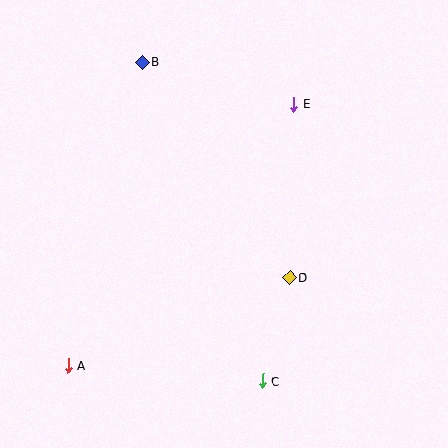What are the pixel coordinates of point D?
Point D is at (290, 278).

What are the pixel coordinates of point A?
Point A is at (68, 366).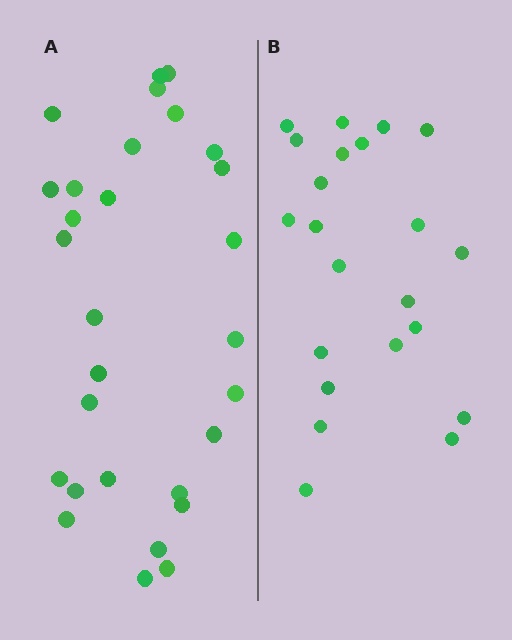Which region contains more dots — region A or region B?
Region A (the left region) has more dots.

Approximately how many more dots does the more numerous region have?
Region A has roughly 8 or so more dots than region B.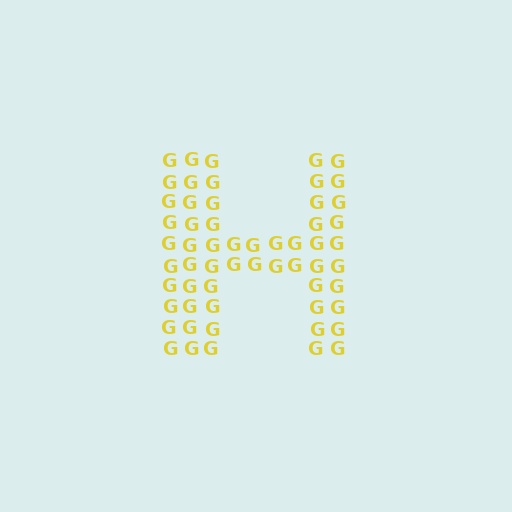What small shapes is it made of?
It is made of small letter G's.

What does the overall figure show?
The overall figure shows the letter H.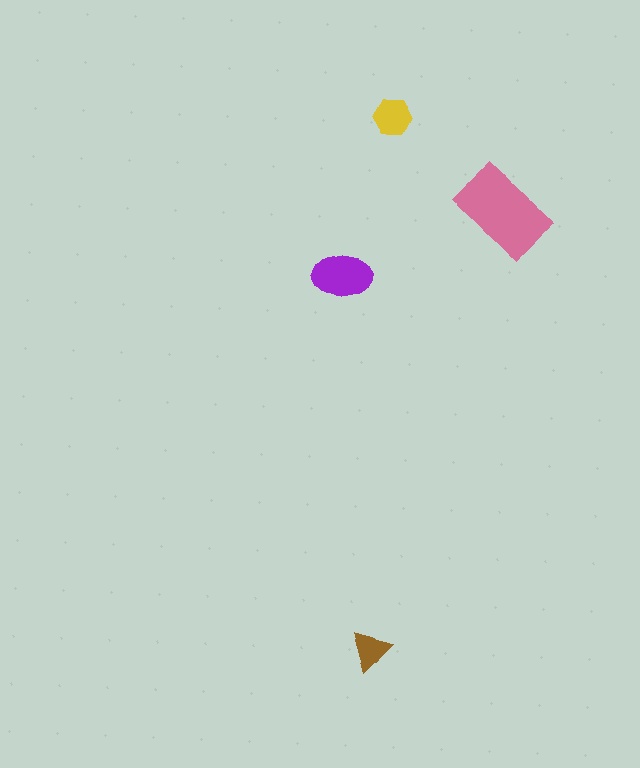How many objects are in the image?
There are 4 objects in the image.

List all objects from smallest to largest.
The brown triangle, the yellow hexagon, the purple ellipse, the pink rectangle.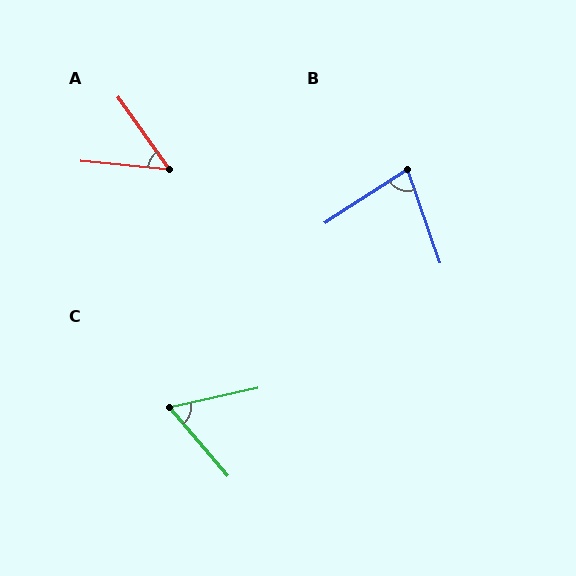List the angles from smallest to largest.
A (49°), C (62°), B (76°).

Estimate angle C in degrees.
Approximately 62 degrees.